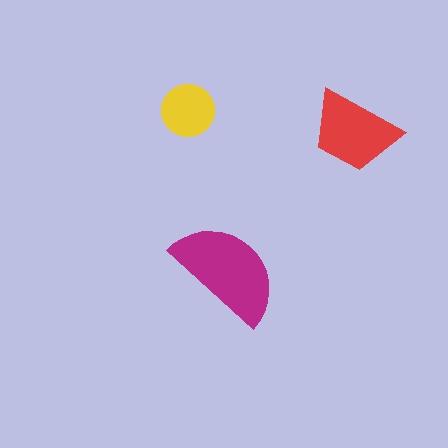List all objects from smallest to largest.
The yellow circle, the red trapezoid, the magenta semicircle.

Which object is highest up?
The yellow circle is topmost.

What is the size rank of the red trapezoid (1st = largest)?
2nd.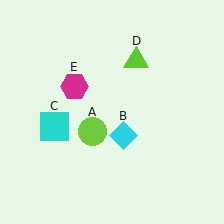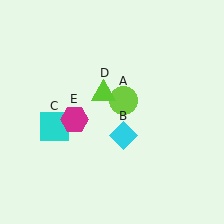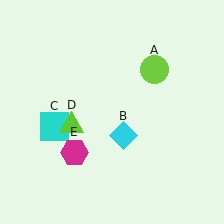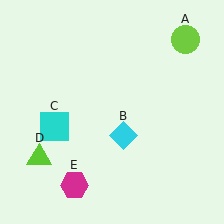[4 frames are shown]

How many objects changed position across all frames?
3 objects changed position: lime circle (object A), lime triangle (object D), magenta hexagon (object E).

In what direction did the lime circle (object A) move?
The lime circle (object A) moved up and to the right.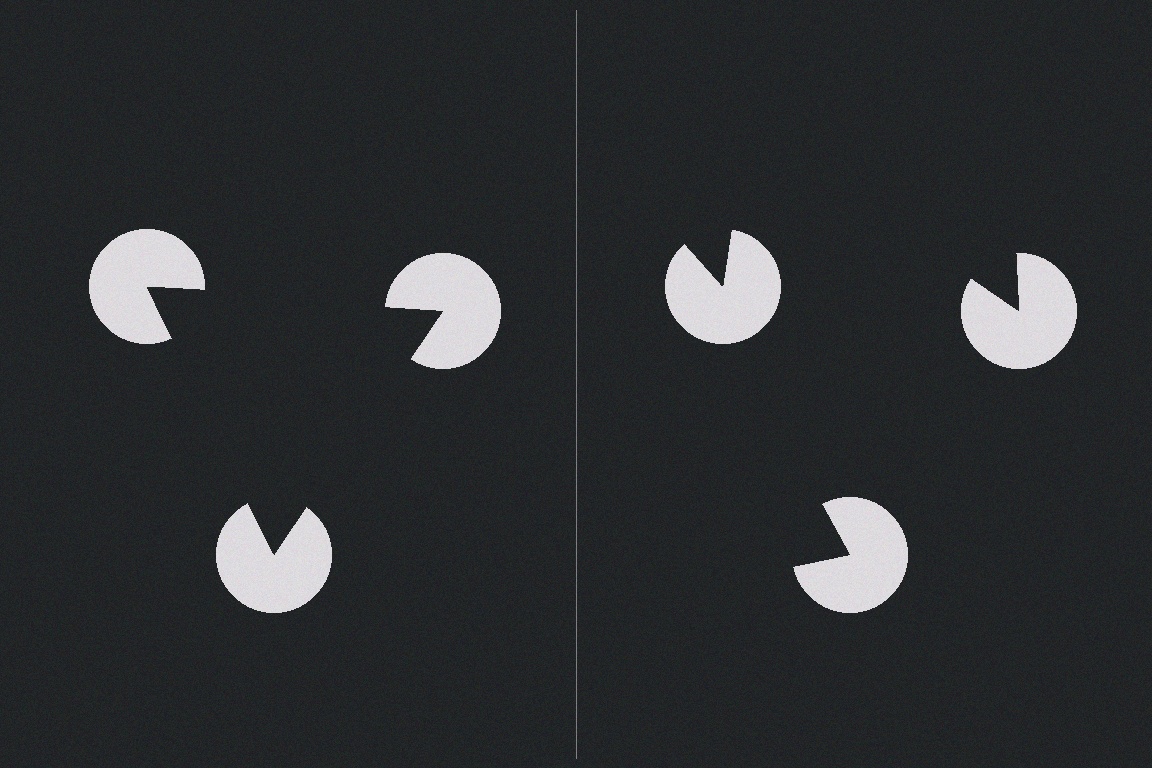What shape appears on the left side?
An illusory triangle.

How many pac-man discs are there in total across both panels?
6 — 3 on each side.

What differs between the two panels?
The pac-man discs are positioned identically on both sides; only the wedge orientations differ. On the left they align to a triangle; on the right they are misaligned.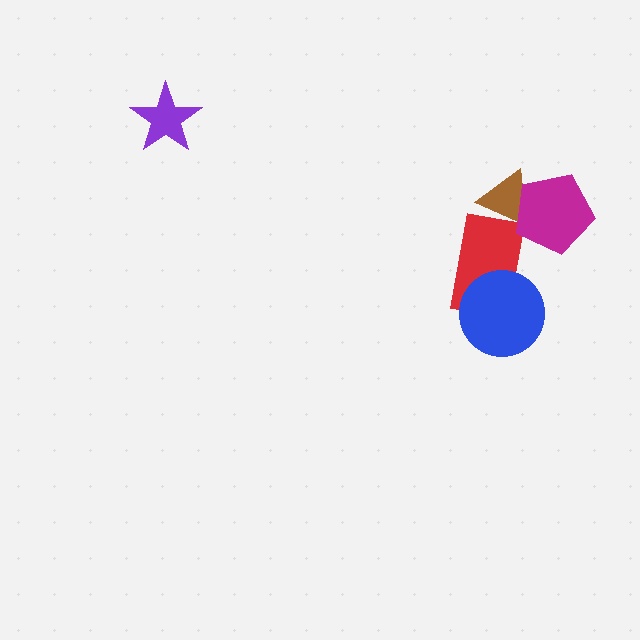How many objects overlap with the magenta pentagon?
1 object overlaps with the magenta pentagon.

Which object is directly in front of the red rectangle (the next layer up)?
The brown triangle is directly in front of the red rectangle.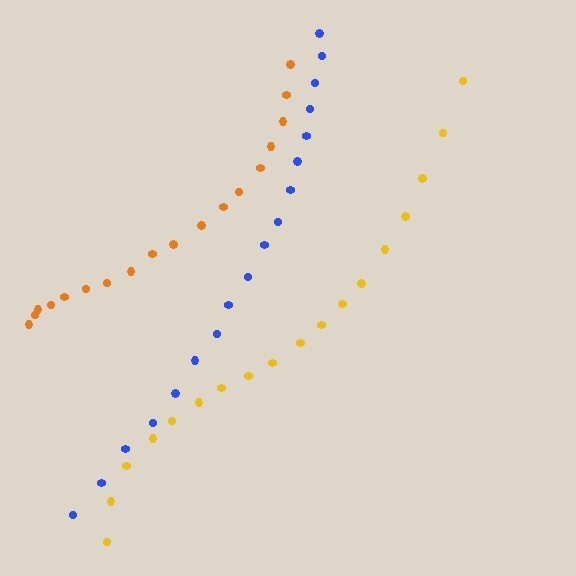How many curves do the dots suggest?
There are 3 distinct paths.